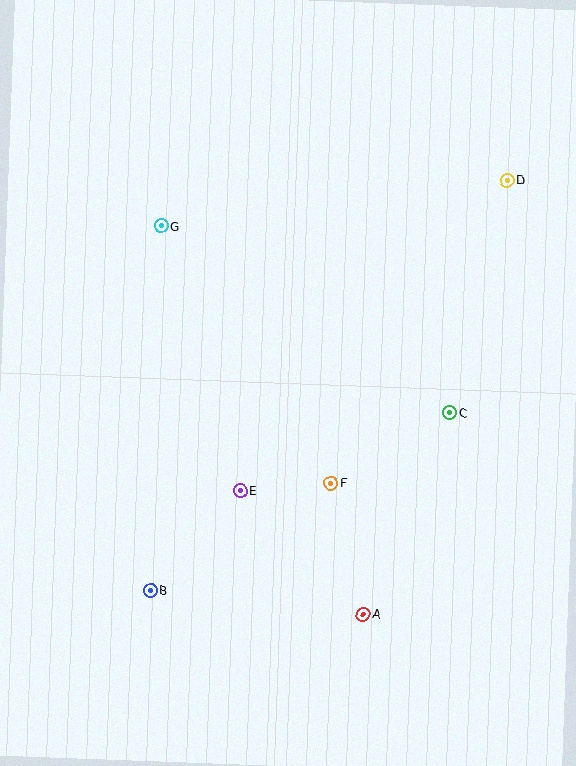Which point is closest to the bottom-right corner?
Point A is closest to the bottom-right corner.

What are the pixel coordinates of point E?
Point E is at (240, 490).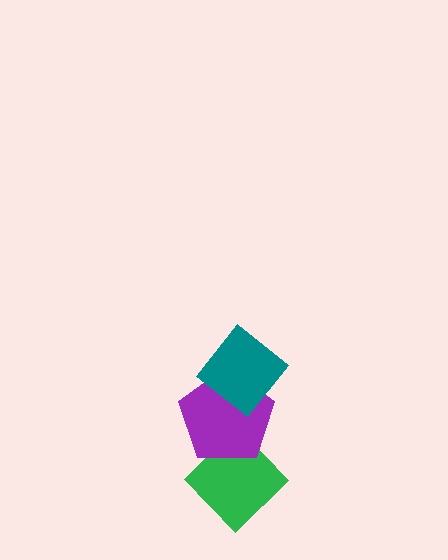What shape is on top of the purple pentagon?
The teal diamond is on top of the purple pentagon.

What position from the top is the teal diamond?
The teal diamond is 1st from the top.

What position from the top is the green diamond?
The green diamond is 3rd from the top.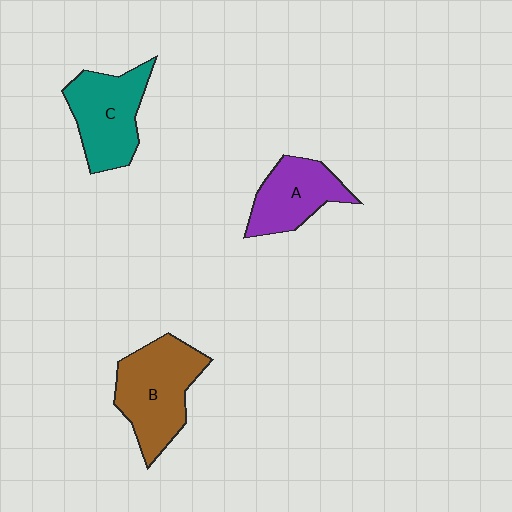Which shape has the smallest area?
Shape A (purple).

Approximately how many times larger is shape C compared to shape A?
Approximately 1.2 times.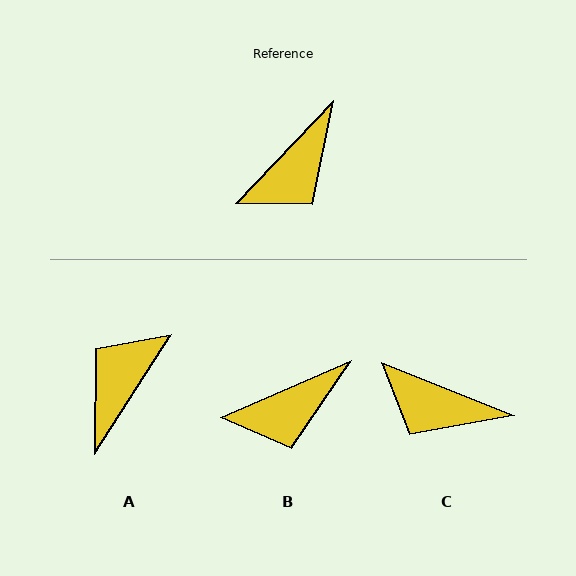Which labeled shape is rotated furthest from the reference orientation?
A, about 169 degrees away.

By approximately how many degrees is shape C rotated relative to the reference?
Approximately 68 degrees clockwise.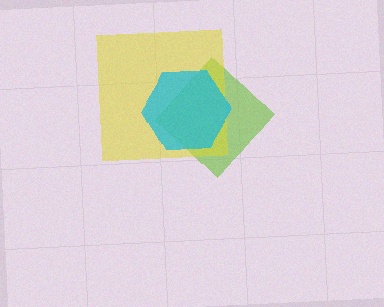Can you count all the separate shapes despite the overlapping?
Yes, there are 3 separate shapes.